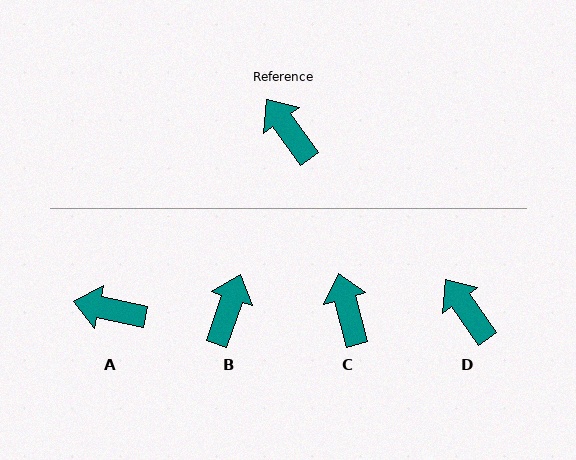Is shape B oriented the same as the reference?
No, it is off by about 55 degrees.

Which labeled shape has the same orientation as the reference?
D.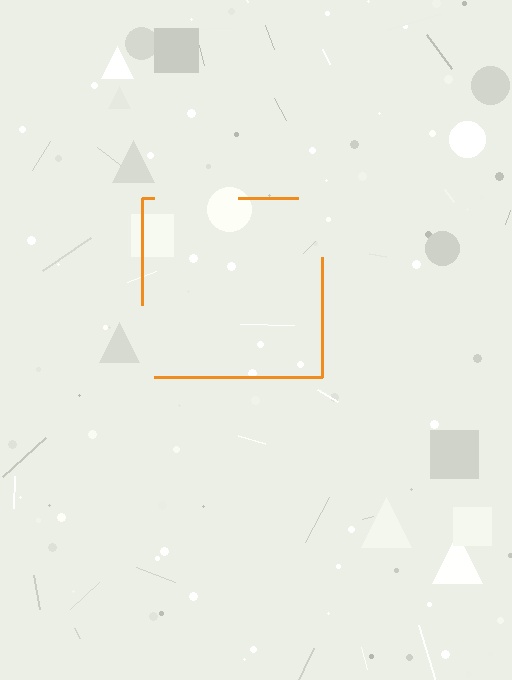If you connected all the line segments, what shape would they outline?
They would outline a square.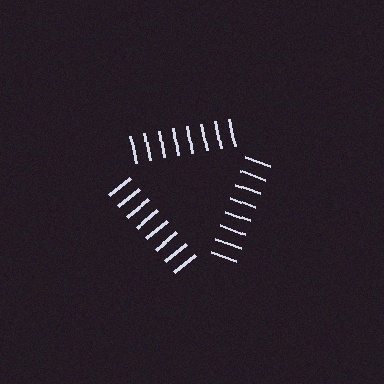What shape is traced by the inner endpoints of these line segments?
An illusory triangle — the line segments terminate on its edges but no continuous stroke is drawn.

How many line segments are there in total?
24 — 8 along each of the 3 edges.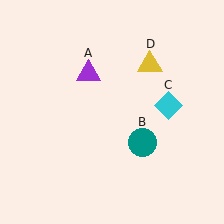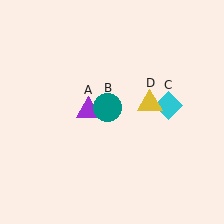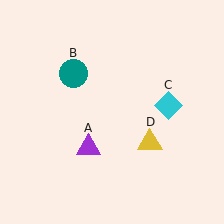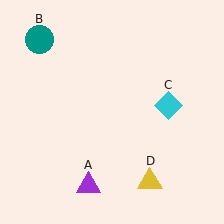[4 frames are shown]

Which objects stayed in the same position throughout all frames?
Cyan diamond (object C) remained stationary.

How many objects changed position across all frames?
3 objects changed position: purple triangle (object A), teal circle (object B), yellow triangle (object D).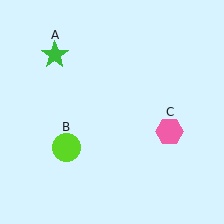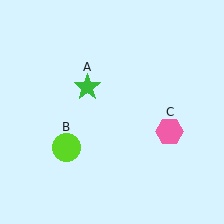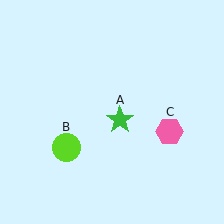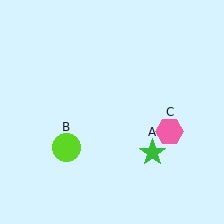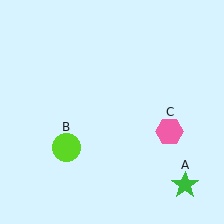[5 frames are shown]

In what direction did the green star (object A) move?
The green star (object A) moved down and to the right.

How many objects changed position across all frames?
1 object changed position: green star (object A).